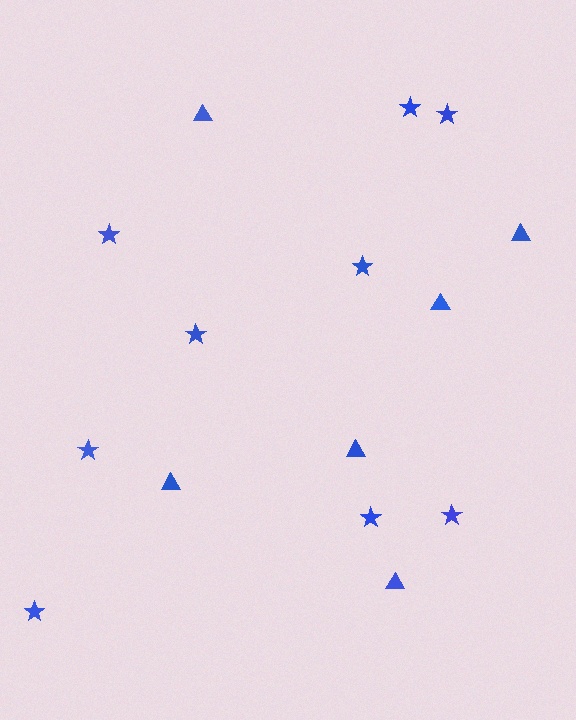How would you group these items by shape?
There are 2 groups: one group of stars (9) and one group of triangles (6).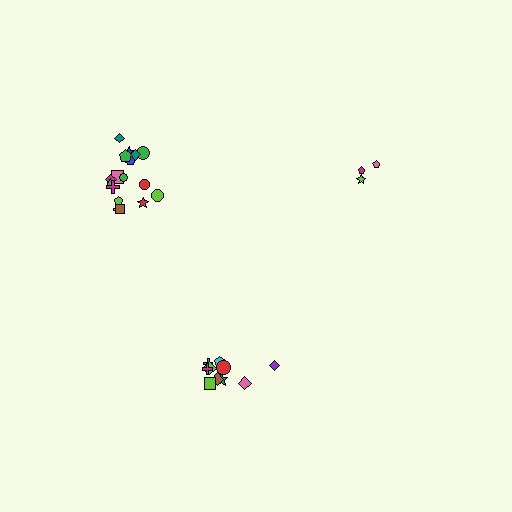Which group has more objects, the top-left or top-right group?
The top-left group.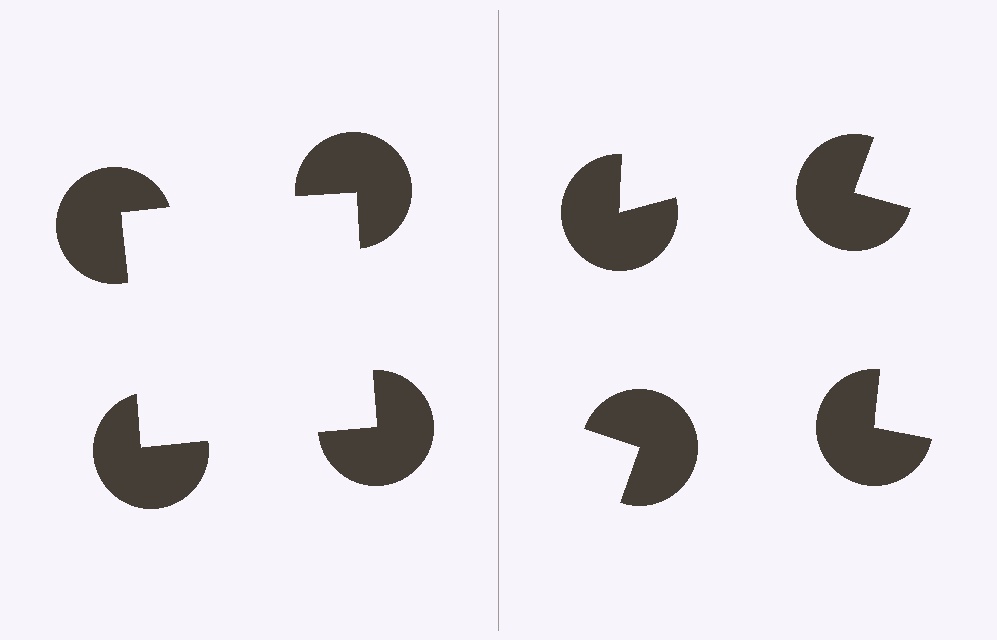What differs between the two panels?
The pac-man discs are positioned identically on both sides; only the wedge orientations differ. On the left they align to a square; on the right they are misaligned.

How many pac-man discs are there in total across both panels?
8 — 4 on each side.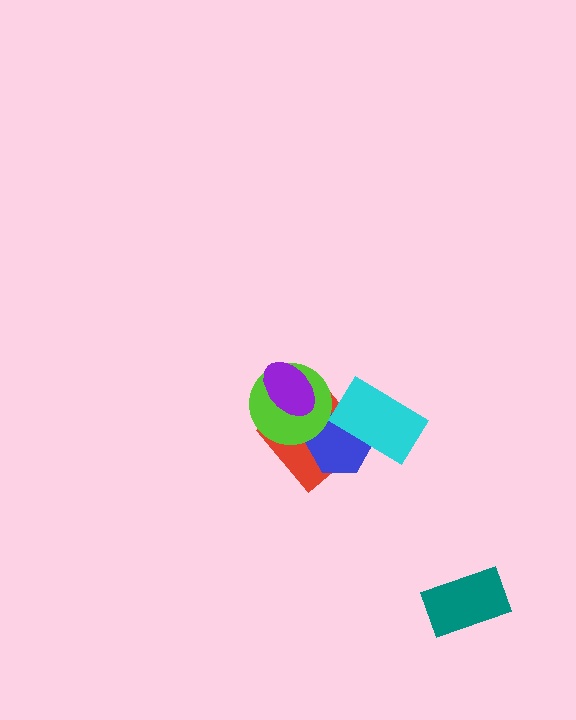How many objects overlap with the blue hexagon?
3 objects overlap with the blue hexagon.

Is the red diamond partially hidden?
Yes, it is partially covered by another shape.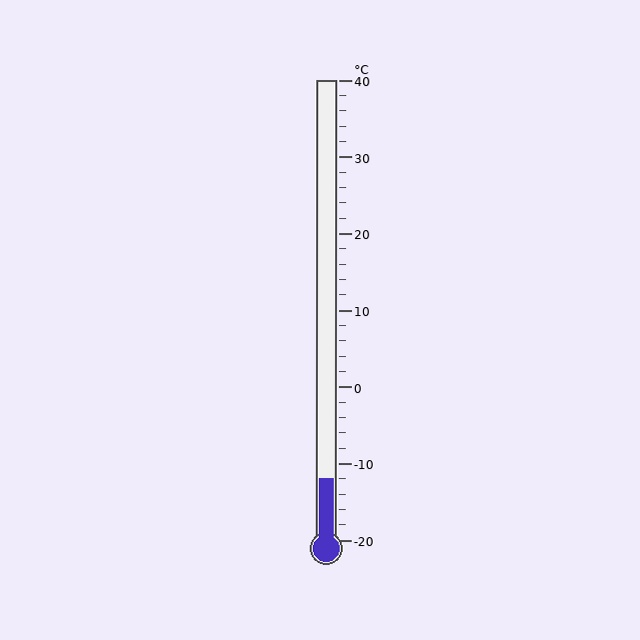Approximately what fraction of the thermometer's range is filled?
The thermometer is filled to approximately 15% of its range.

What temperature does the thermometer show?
The thermometer shows approximately -12°C.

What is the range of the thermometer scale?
The thermometer scale ranges from -20°C to 40°C.